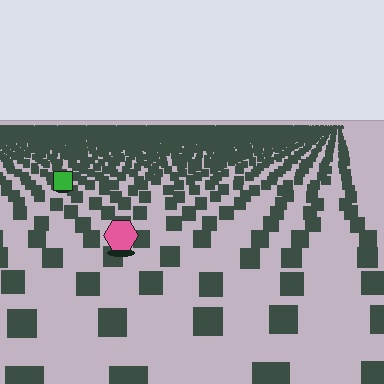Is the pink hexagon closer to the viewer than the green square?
Yes. The pink hexagon is closer — you can tell from the texture gradient: the ground texture is coarser near it.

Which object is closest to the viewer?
The pink hexagon is closest. The texture marks near it are larger and more spread out.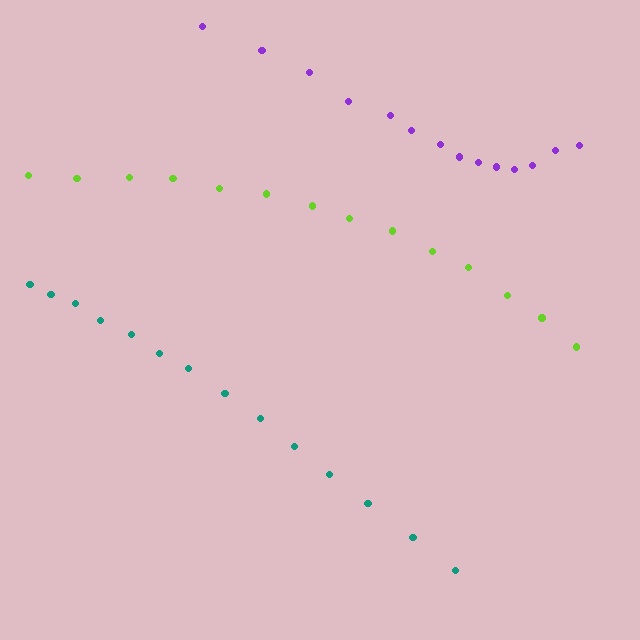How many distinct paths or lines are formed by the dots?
There are 3 distinct paths.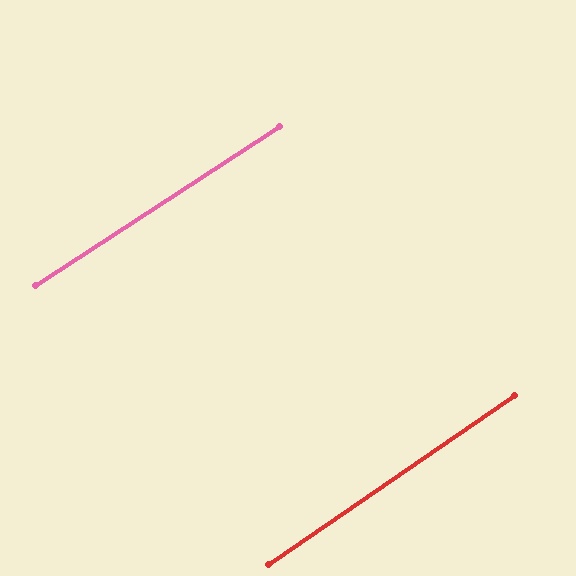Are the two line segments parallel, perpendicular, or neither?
Parallel — their directions differ by only 1.2°.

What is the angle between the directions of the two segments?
Approximately 1 degree.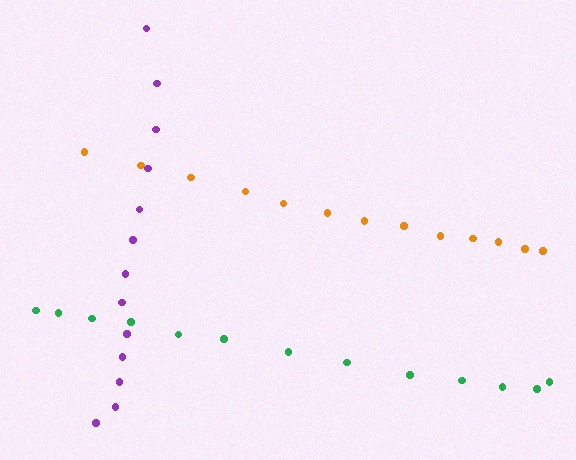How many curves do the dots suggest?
There are 3 distinct paths.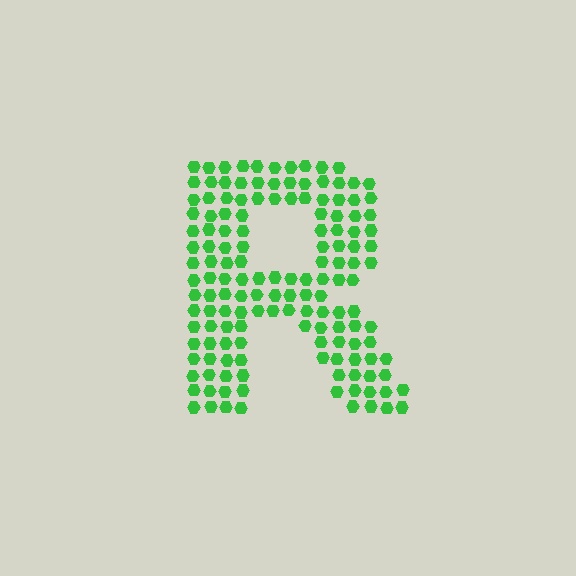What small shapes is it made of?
It is made of small hexagons.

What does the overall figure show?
The overall figure shows the letter R.